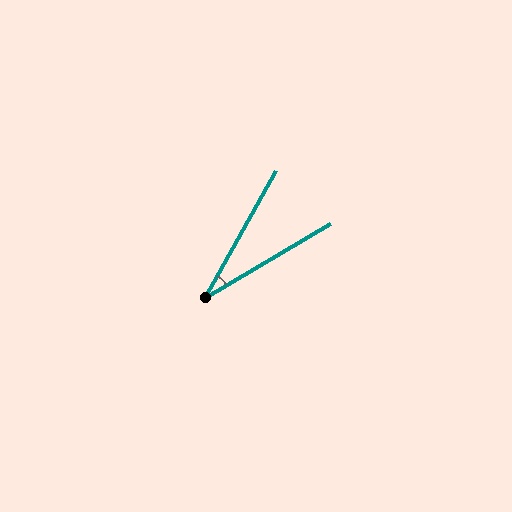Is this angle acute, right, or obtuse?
It is acute.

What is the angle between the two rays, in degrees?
Approximately 30 degrees.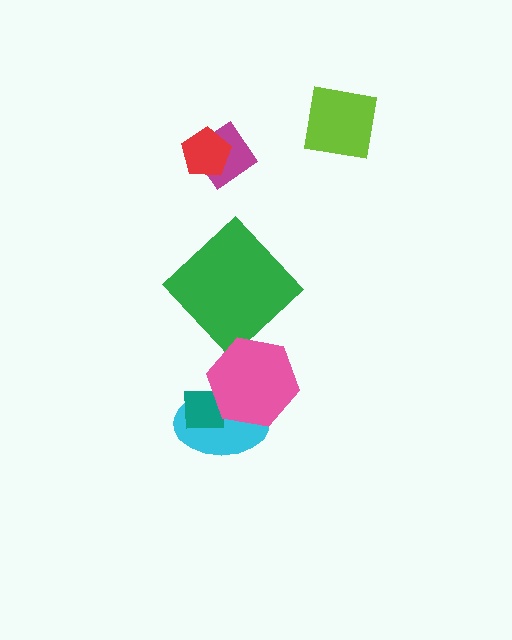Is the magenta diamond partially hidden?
Yes, it is partially covered by another shape.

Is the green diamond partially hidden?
No, no other shape covers it.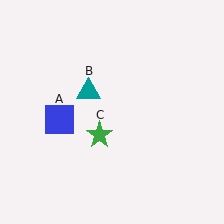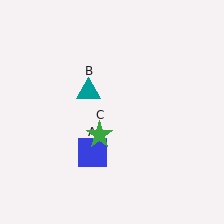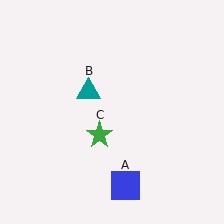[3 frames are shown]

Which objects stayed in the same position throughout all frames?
Teal triangle (object B) and green star (object C) remained stationary.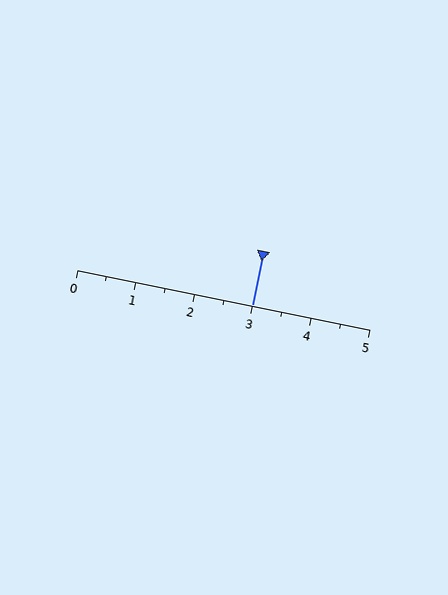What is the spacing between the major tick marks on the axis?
The major ticks are spaced 1 apart.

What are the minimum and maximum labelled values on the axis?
The axis runs from 0 to 5.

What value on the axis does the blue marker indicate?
The marker indicates approximately 3.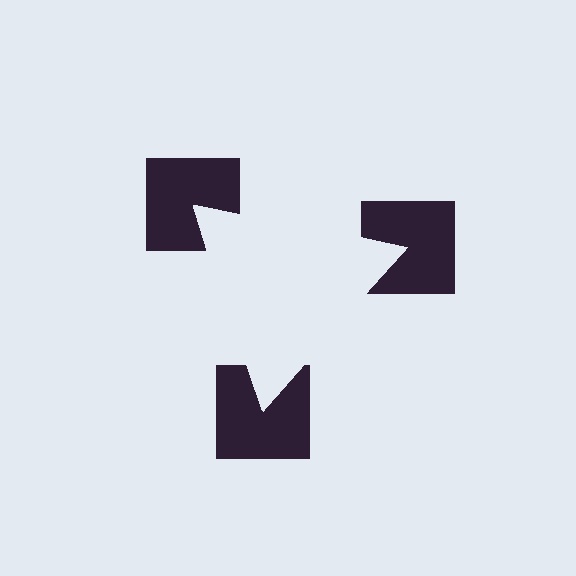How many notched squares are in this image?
There are 3 — one at each vertex of the illusory triangle.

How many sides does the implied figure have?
3 sides.